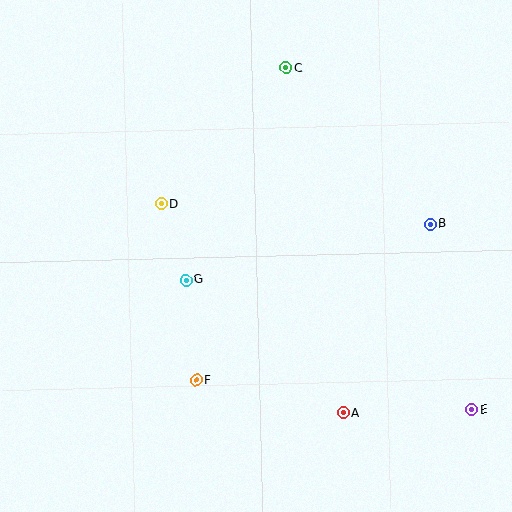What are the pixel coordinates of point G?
Point G is at (186, 280).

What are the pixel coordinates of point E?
Point E is at (471, 410).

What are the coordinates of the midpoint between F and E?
The midpoint between F and E is at (334, 395).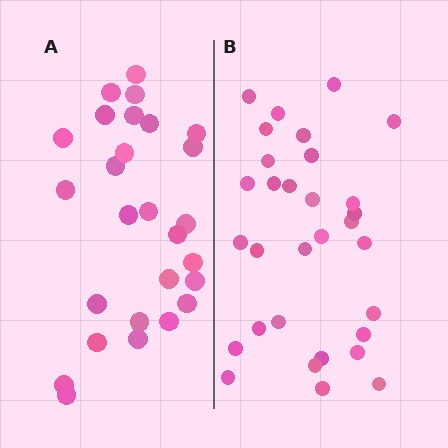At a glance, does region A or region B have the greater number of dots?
Region B (the right region) has more dots.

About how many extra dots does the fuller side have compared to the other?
Region B has about 4 more dots than region A.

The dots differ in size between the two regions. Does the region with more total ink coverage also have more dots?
No. Region A has more total ink coverage because its dots are larger, but region B actually contains more individual dots. Total area can be misleading — the number of items is what matters here.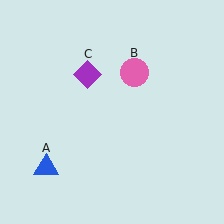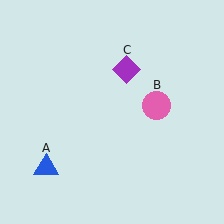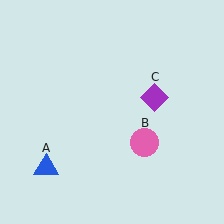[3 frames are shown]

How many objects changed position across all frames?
2 objects changed position: pink circle (object B), purple diamond (object C).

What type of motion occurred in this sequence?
The pink circle (object B), purple diamond (object C) rotated clockwise around the center of the scene.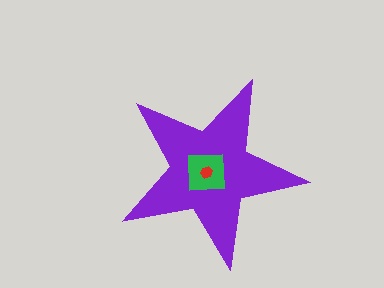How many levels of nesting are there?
3.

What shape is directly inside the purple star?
The green square.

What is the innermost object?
The red hexagon.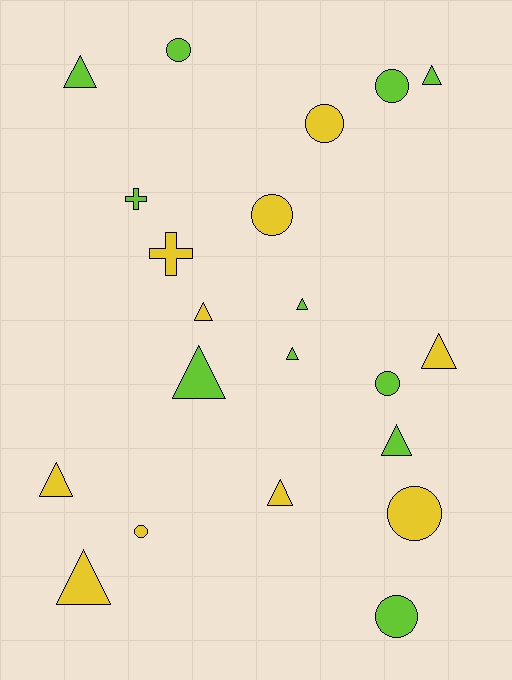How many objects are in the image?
There are 21 objects.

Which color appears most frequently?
Lime, with 11 objects.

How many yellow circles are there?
There are 4 yellow circles.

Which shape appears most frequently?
Triangle, with 11 objects.